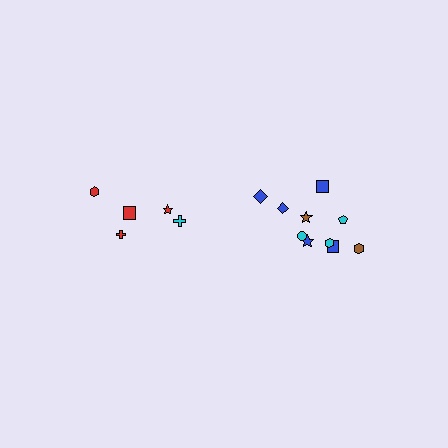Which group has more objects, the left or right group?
The right group.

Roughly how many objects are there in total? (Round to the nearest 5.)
Roughly 15 objects in total.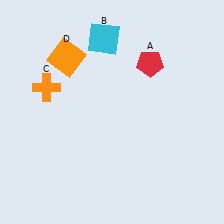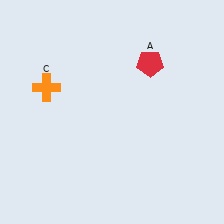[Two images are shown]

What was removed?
The cyan square (B), the orange square (D) were removed in Image 2.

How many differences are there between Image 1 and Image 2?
There are 2 differences between the two images.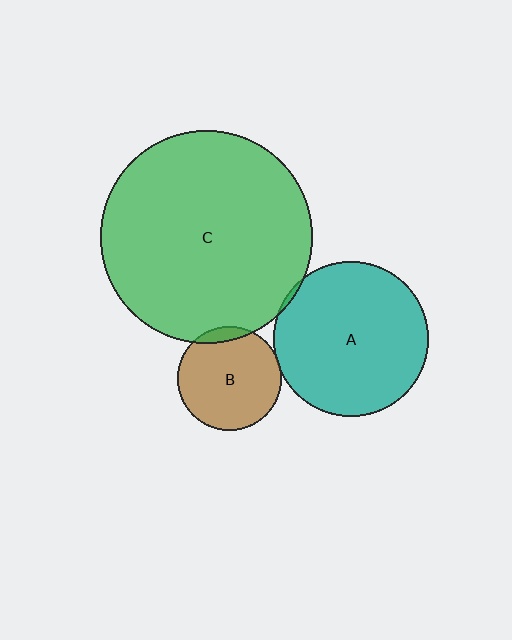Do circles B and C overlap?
Yes.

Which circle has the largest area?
Circle C (green).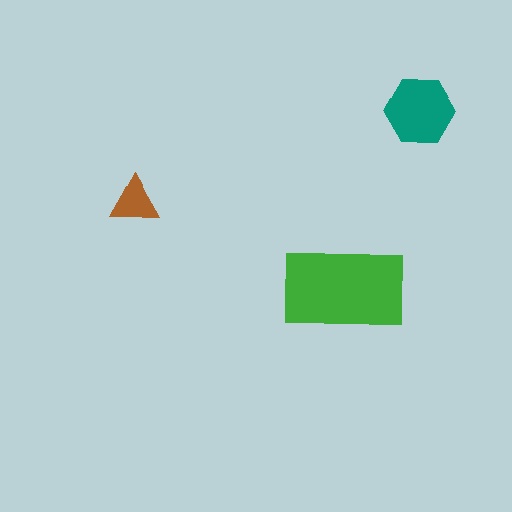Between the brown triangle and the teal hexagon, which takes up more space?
The teal hexagon.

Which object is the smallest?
The brown triangle.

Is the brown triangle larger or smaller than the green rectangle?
Smaller.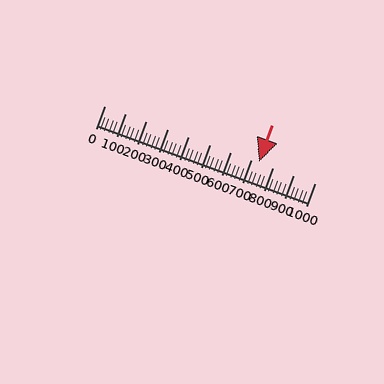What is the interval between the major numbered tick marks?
The major tick marks are spaced 100 units apart.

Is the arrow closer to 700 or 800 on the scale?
The arrow is closer to 700.